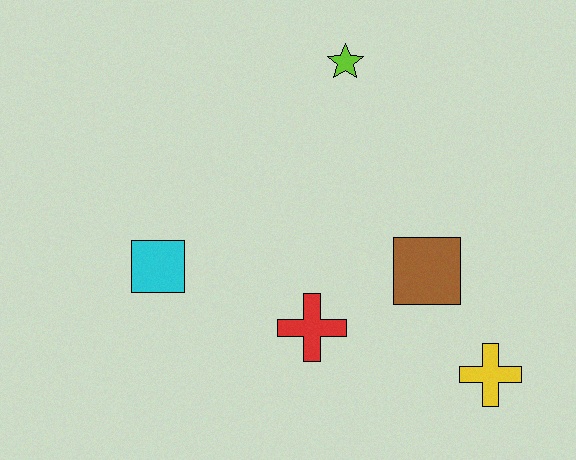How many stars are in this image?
There is 1 star.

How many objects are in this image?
There are 5 objects.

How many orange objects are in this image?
There are no orange objects.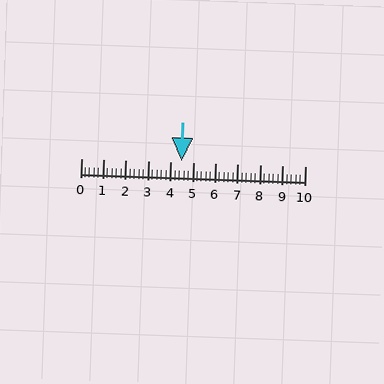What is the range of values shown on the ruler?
The ruler shows values from 0 to 10.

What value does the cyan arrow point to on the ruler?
The cyan arrow points to approximately 4.5.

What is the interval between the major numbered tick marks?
The major tick marks are spaced 1 units apart.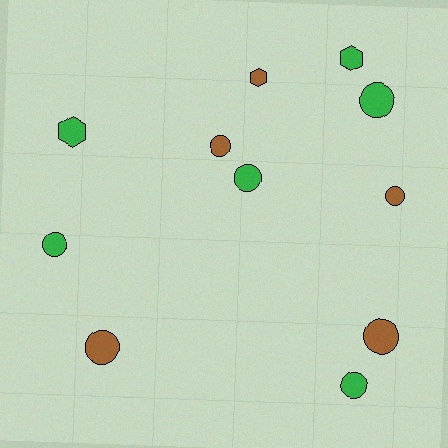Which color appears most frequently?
Green, with 6 objects.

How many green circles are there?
There are 4 green circles.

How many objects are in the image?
There are 11 objects.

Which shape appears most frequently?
Circle, with 8 objects.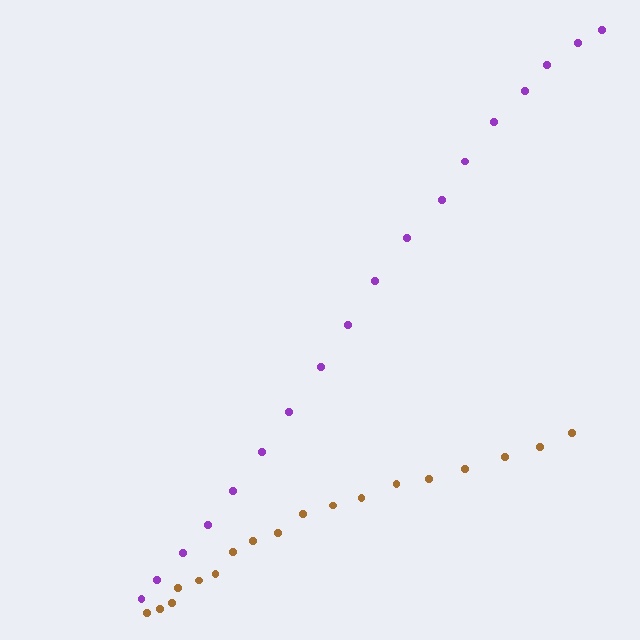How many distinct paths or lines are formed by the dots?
There are 2 distinct paths.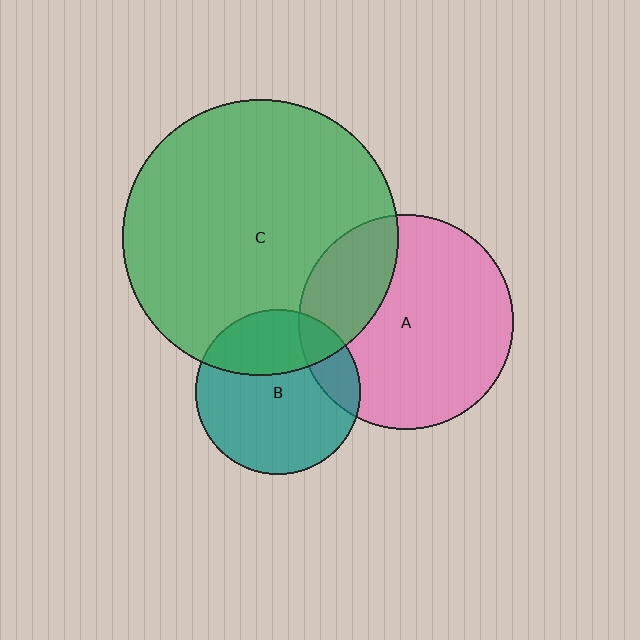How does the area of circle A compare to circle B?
Approximately 1.7 times.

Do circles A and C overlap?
Yes.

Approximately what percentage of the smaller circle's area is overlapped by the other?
Approximately 25%.